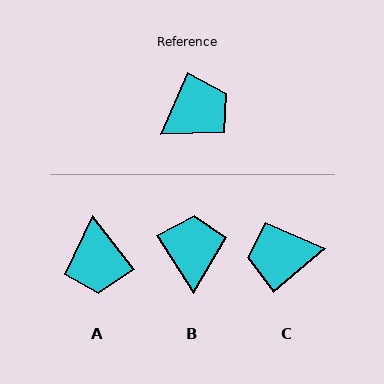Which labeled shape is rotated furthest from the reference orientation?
C, about 154 degrees away.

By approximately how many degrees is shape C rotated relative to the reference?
Approximately 154 degrees counter-clockwise.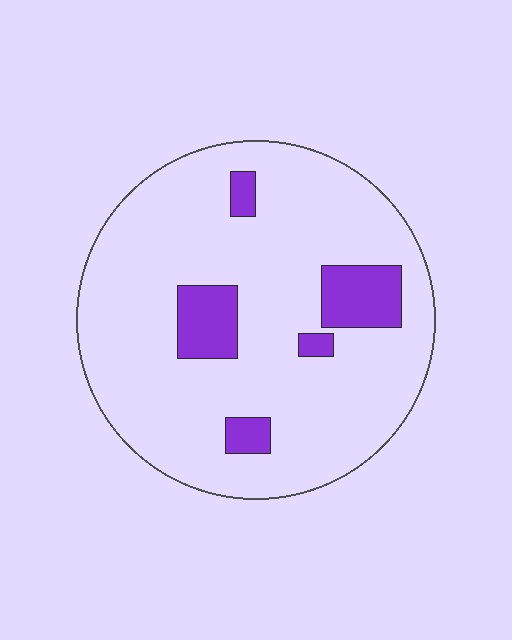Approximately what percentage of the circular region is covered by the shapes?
Approximately 15%.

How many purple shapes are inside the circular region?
5.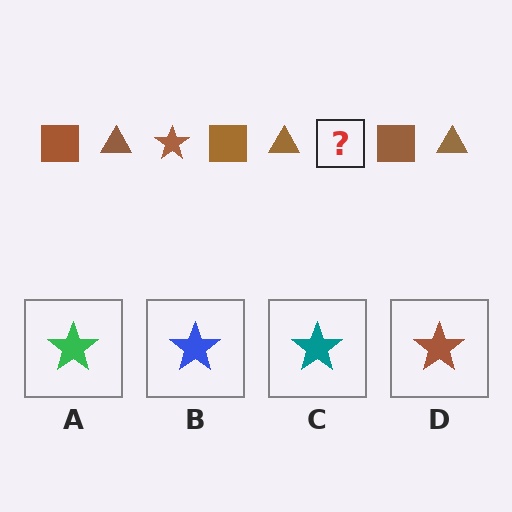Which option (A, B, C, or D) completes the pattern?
D.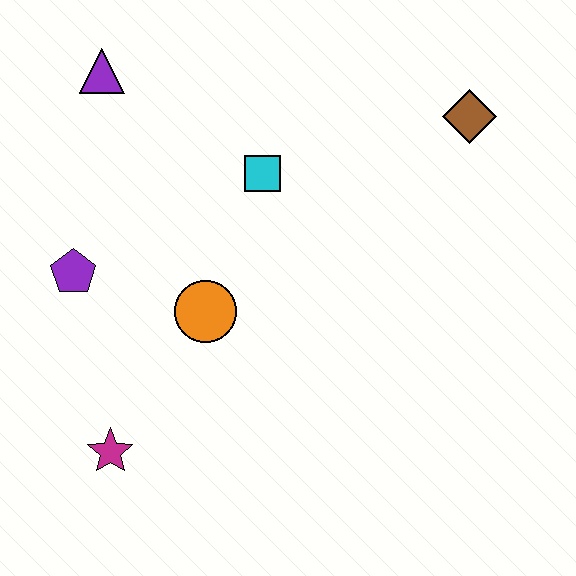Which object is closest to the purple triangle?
The cyan square is closest to the purple triangle.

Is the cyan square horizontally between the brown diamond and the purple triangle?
Yes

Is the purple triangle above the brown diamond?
Yes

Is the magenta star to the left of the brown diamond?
Yes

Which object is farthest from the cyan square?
The magenta star is farthest from the cyan square.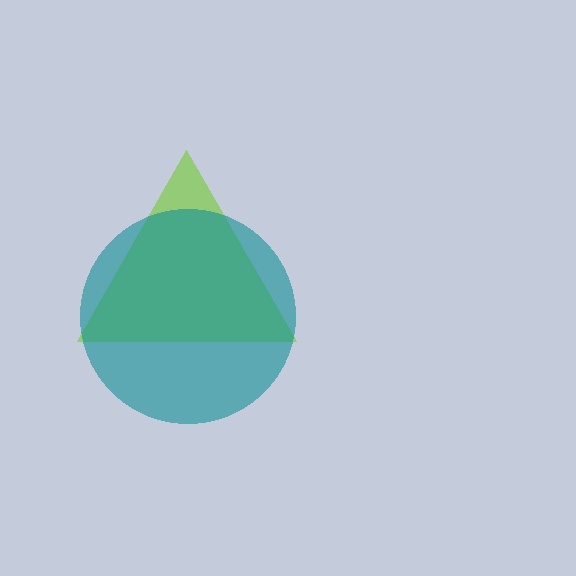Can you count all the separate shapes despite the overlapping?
Yes, there are 2 separate shapes.